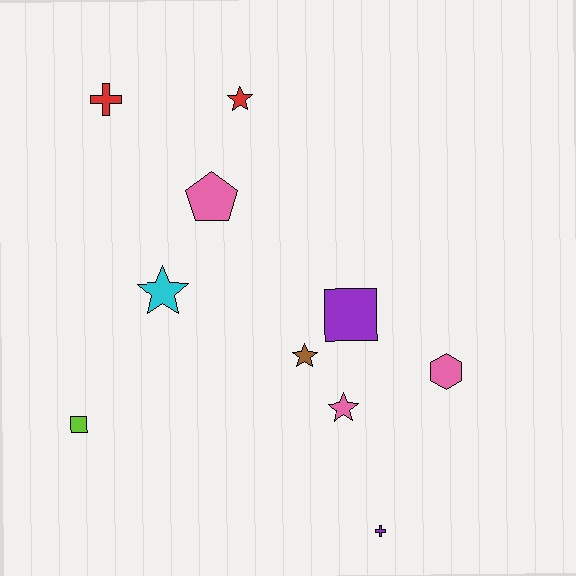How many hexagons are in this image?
There is 1 hexagon.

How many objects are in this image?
There are 10 objects.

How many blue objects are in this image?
There are no blue objects.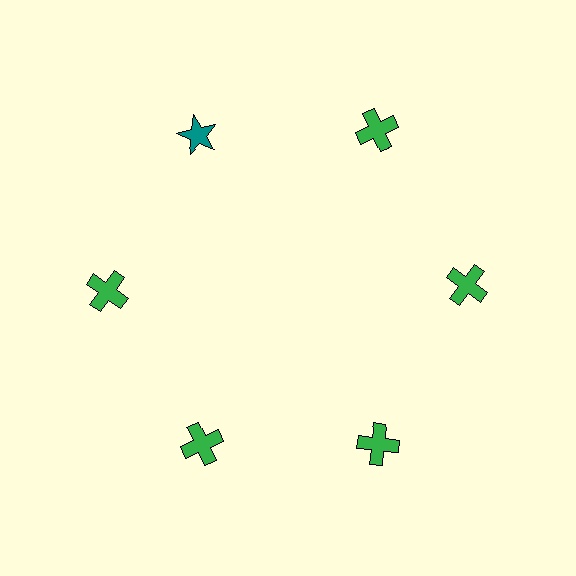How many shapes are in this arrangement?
There are 6 shapes arranged in a ring pattern.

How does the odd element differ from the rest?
It differs in both color (teal instead of green) and shape (star instead of cross).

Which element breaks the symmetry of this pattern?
The teal star at roughly the 11 o'clock position breaks the symmetry. All other shapes are green crosses.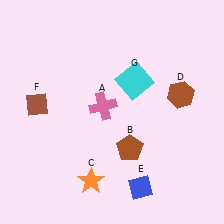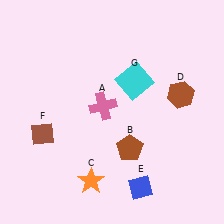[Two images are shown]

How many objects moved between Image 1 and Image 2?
1 object moved between the two images.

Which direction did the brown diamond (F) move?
The brown diamond (F) moved down.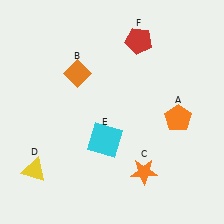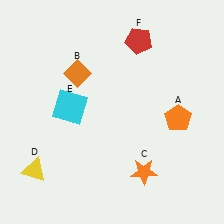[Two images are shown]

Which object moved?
The cyan square (E) moved left.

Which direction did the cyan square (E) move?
The cyan square (E) moved left.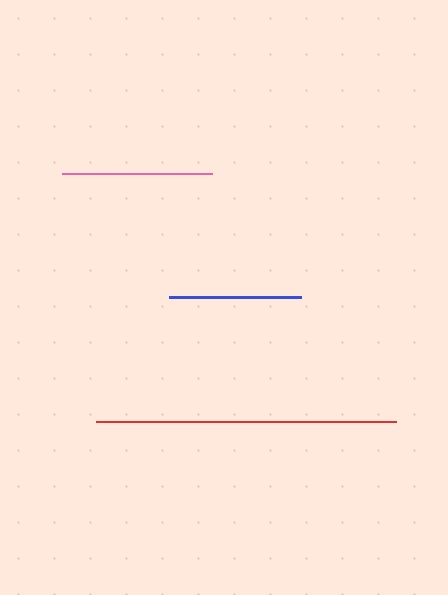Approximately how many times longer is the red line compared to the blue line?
The red line is approximately 2.3 times the length of the blue line.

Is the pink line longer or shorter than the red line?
The red line is longer than the pink line.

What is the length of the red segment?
The red segment is approximately 300 pixels long.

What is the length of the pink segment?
The pink segment is approximately 149 pixels long.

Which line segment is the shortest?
The blue line is the shortest at approximately 132 pixels.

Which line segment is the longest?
The red line is the longest at approximately 300 pixels.